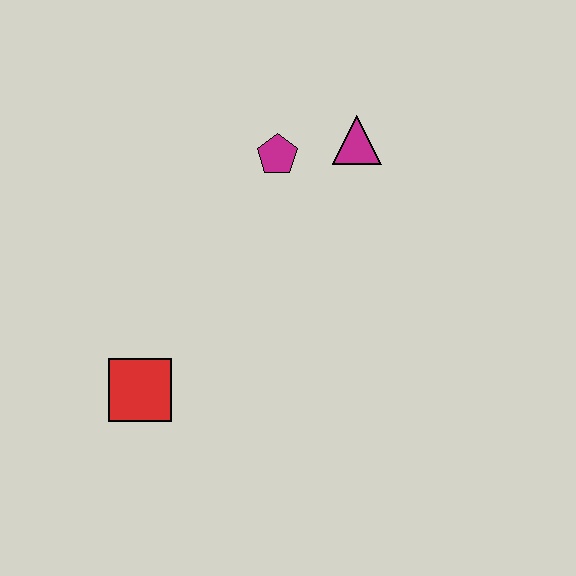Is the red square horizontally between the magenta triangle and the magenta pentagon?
No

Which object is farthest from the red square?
The magenta triangle is farthest from the red square.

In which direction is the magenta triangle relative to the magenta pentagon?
The magenta triangle is to the right of the magenta pentagon.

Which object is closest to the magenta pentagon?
The magenta triangle is closest to the magenta pentagon.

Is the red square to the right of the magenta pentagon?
No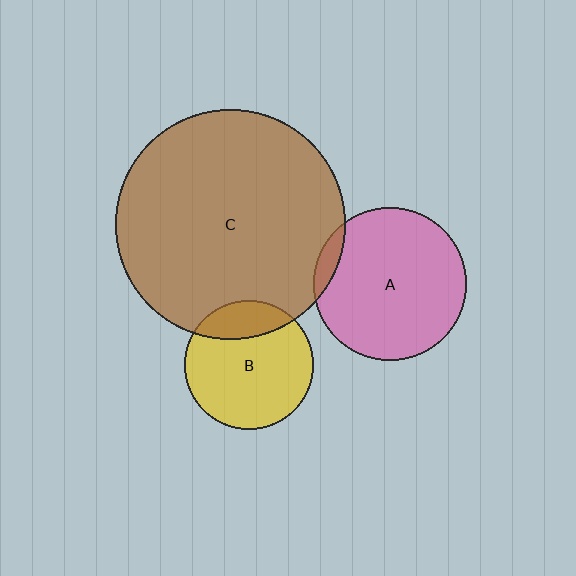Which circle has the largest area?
Circle C (brown).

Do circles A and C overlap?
Yes.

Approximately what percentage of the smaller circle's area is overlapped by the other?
Approximately 5%.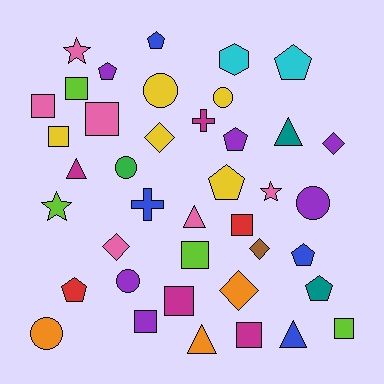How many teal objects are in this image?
There are 2 teal objects.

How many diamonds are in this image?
There are 5 diamonds.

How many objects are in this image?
There are 40 objects.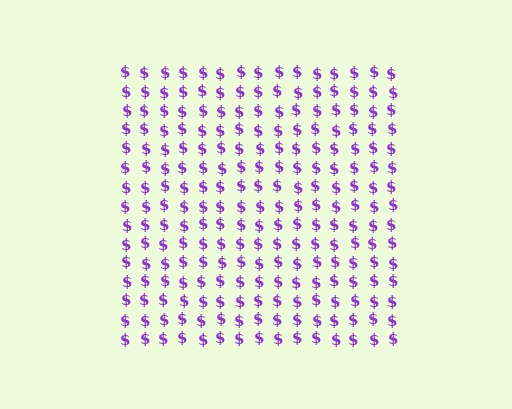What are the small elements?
The small elements are dollar signs.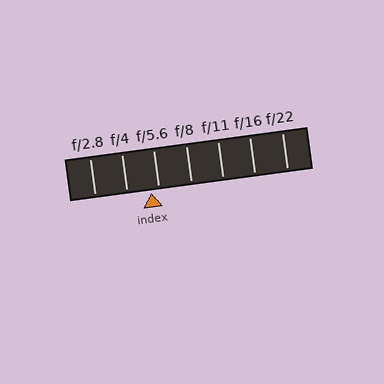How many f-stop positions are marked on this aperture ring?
There are 7 f-stop positions marked.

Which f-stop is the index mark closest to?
The index mark is closest to f/5.6.